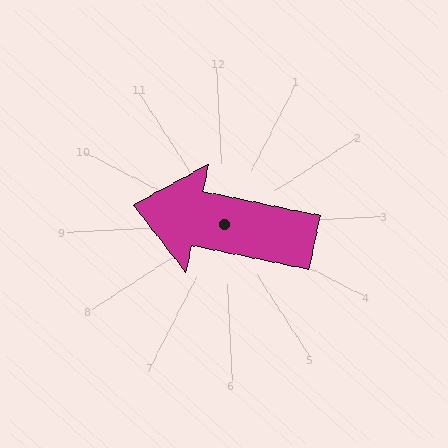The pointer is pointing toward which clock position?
Roughly 9 o'clock.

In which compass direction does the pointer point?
West.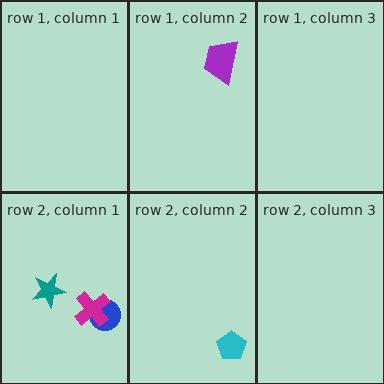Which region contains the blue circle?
The row 2, column 1 region.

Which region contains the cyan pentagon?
The row 2, column 2 region.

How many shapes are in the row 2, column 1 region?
3.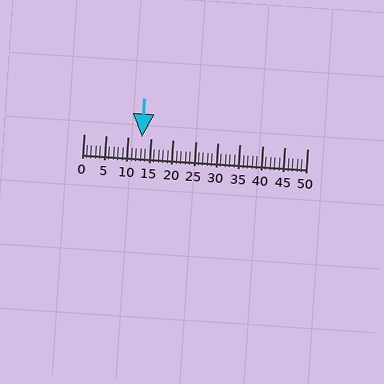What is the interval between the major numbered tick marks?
The major tick marks are spaced 5 units apart.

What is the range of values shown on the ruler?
The ruler shows values from 0 to 50.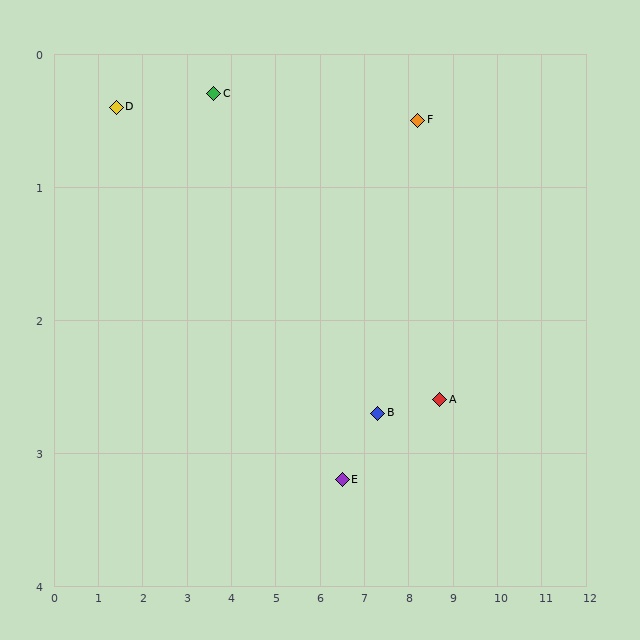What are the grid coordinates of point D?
Point D is at approximately (1.4, 0.4).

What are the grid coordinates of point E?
Point E is at approximately (6.5, 3.2).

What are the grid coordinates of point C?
Point C is at approximately (3.6, 0.3).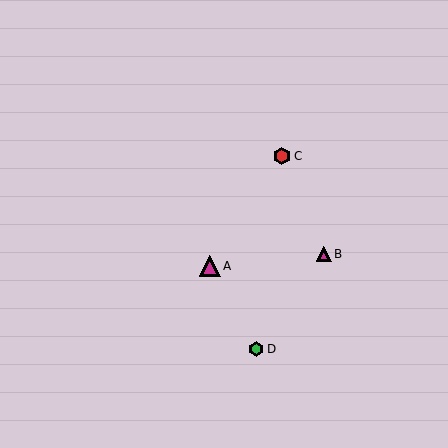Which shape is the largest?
The magenta triangle (labeled A) is the largest.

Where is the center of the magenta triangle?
The center of the magenta triangle is at (210, 266).